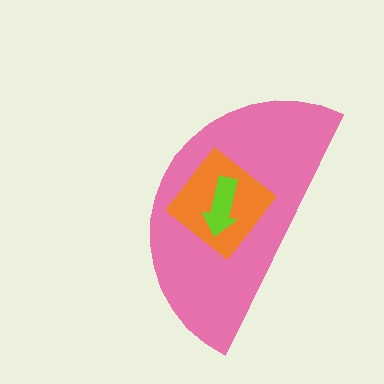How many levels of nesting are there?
3.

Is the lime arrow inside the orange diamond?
Yes.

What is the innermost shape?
The lime arrow.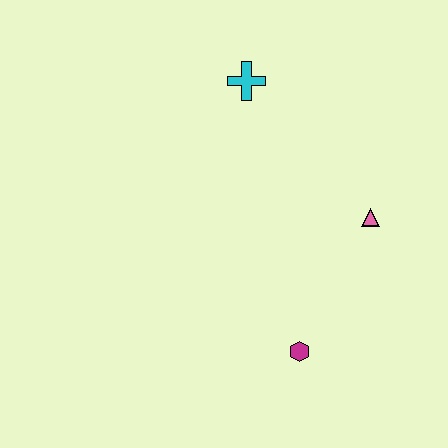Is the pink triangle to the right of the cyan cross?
Yes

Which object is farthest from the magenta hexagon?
The cyan cross is farthest from the magenta hexagon.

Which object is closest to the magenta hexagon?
The pink triangle is closest to the magenta hexagon.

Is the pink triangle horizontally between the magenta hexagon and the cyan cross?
No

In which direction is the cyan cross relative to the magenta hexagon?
The cyan cross is above the magenta hexagon.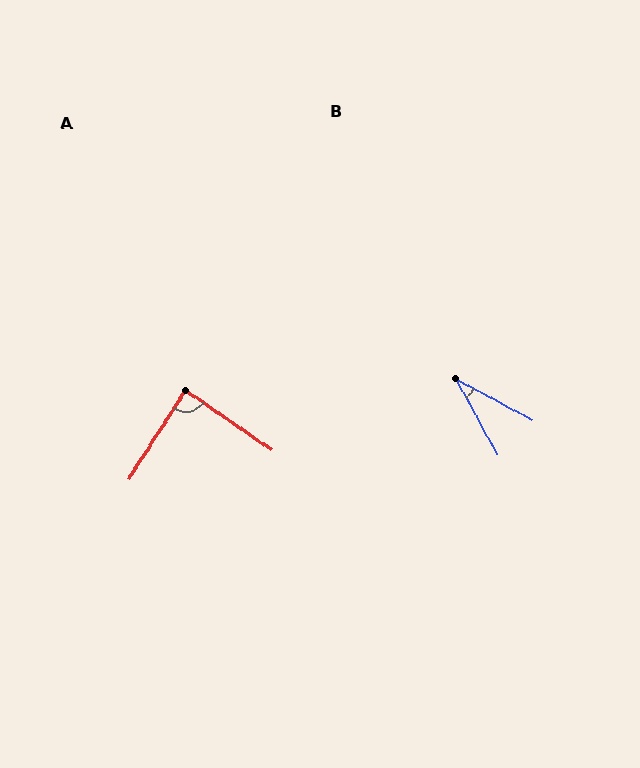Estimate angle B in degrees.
Approximately 33 degrees.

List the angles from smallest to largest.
B (33°), A (88°).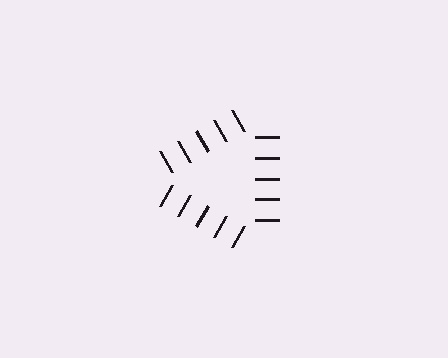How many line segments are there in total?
15 — 5 along each of the 3 edges.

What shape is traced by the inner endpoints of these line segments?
An illusory triangle — the line segments terminate on its edges but no continuous stroke is drawn.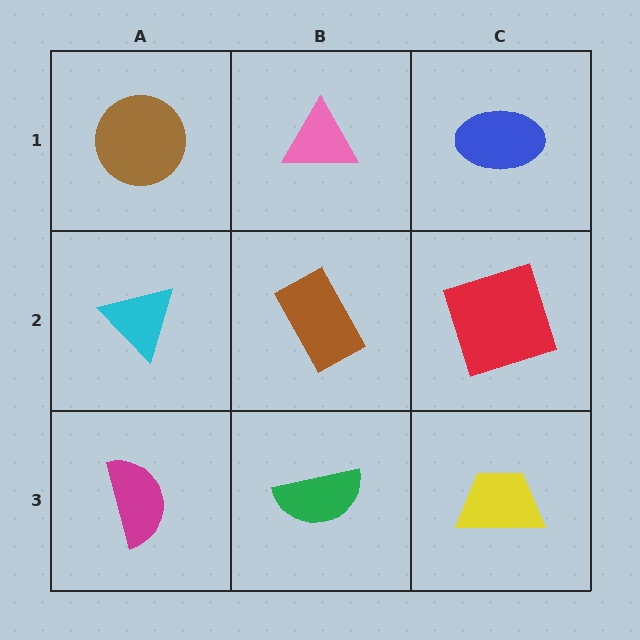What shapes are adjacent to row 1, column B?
A brown rectangle (row 2, column B), a brown circle (row 1, column A), a blue ellipse (row 1, column C).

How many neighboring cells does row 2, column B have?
4.